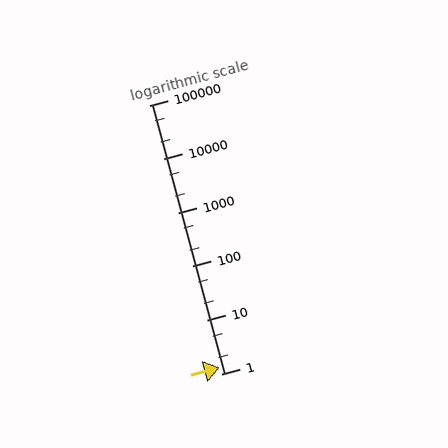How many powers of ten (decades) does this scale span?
The scale spans 5 decades, from 1 to 100000.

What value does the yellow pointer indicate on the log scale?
The pointer indicates approximately 1.3.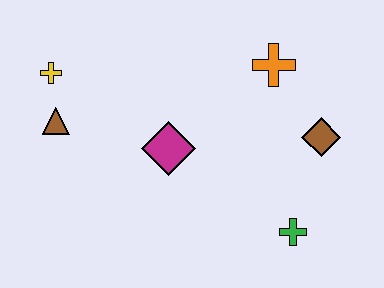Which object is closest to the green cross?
The brown diamond is closest to the green cross.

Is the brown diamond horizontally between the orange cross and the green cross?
No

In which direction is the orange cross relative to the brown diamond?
The orange cross is above the brown diamond.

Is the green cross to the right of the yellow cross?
Yes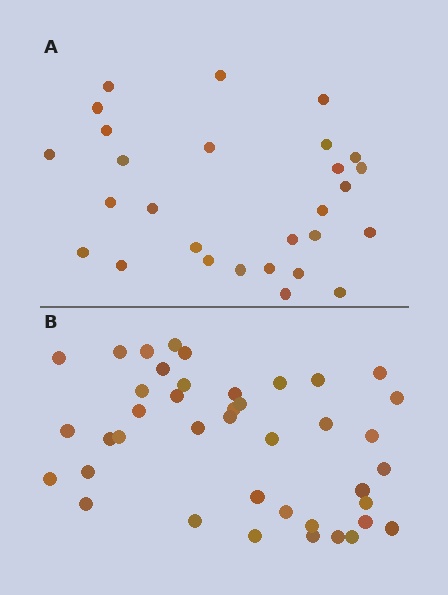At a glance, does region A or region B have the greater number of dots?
Region B (the bottom region) has more dots.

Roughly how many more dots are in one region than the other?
Region B has approximately 15 more dots than region A.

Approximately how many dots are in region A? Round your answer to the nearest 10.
About 30 dots. (The exact count is 28, which rounds to 30.)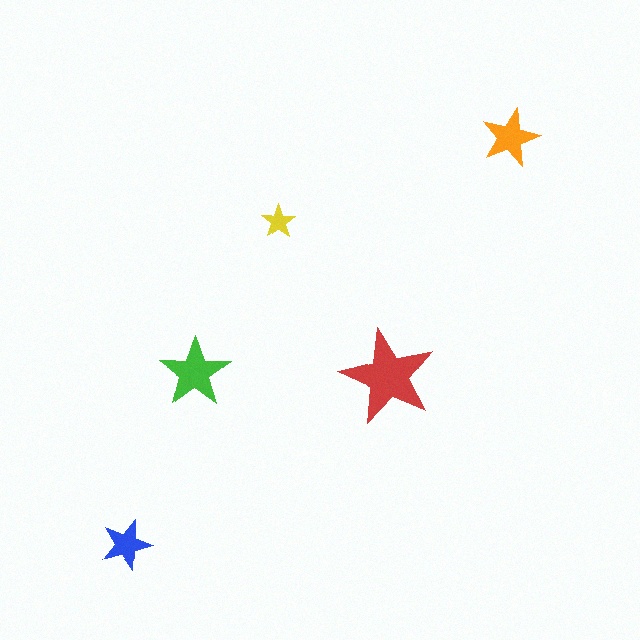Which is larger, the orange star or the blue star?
The orange one.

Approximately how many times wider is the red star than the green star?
About 1.5 times wider.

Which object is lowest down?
The blue star is bottommost.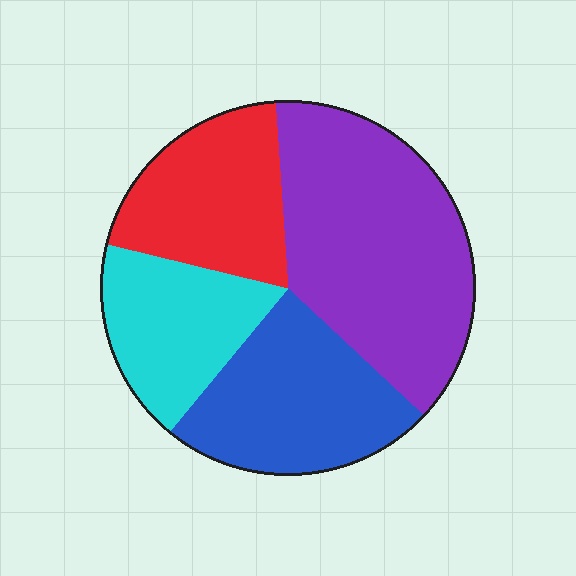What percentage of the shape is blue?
Blue takes up about one quarter (1/4) of the shape.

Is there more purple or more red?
Purple.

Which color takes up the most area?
Purple, at roughly 40%.